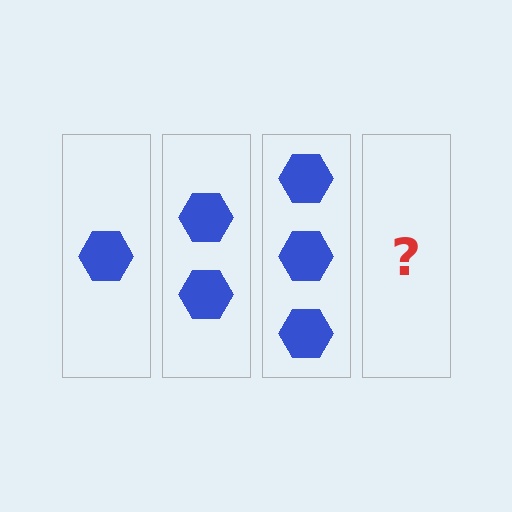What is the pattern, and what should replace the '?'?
The pattern is that each step adds one more hexagon. The '?' should be 4 hexagons.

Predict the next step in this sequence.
The next step is 4 hexagons.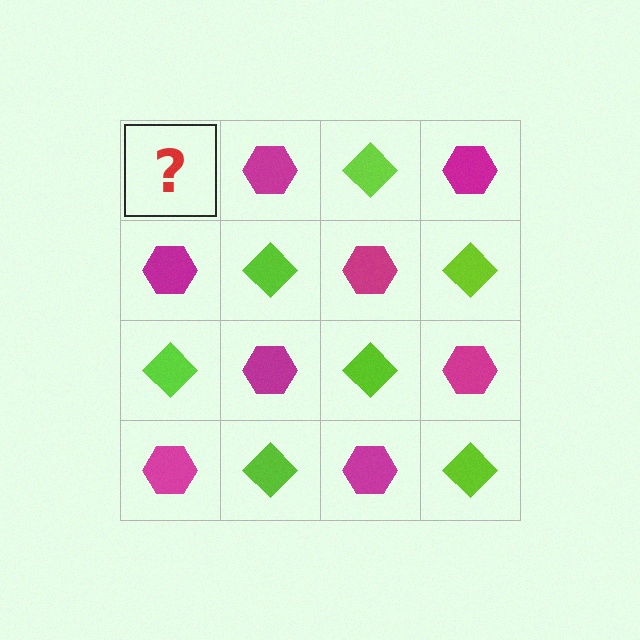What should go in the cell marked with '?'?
The missing cell should contain a lime diamond.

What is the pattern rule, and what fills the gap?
The rule is that it alternates lime diamond and magenta hexagon in a checkerboard pattern. The gap should be filled with a lime diamond.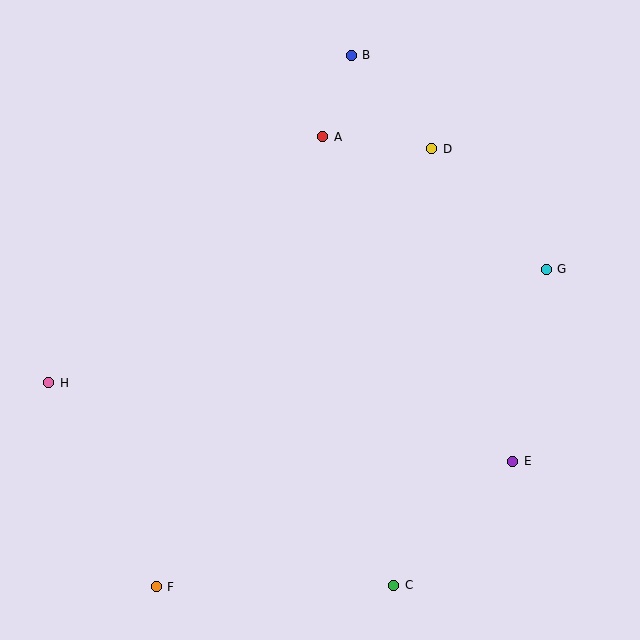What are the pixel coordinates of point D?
Point D is at (432, 149).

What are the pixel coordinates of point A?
Point A is at (323, 137).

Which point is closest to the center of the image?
Point A at (323, 137) is closest to the center.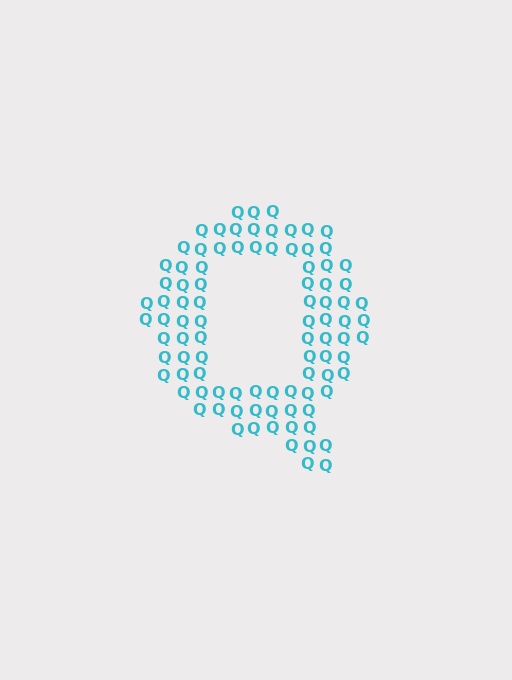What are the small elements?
The small elements are letter Q's.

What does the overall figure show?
The overall figure shows the letter Q.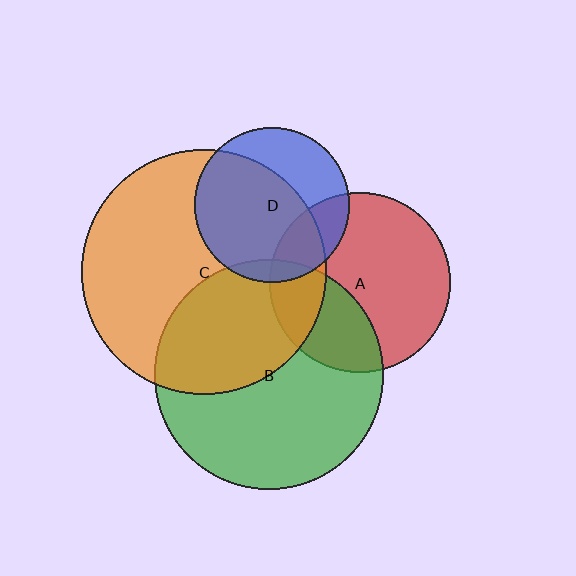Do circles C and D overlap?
Yes.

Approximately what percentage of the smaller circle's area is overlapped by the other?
Approximately 65%.